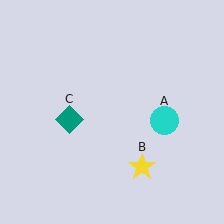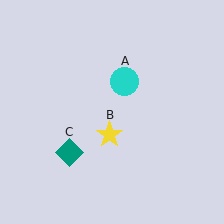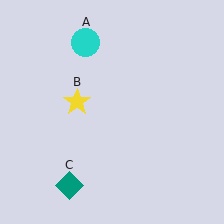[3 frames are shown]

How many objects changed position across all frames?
3 objects changed position: cyan circle (object A), yellow star (object B), teal diamond (object C).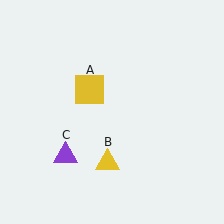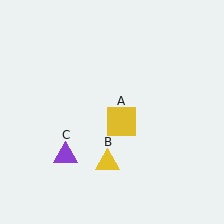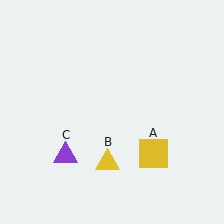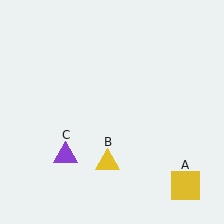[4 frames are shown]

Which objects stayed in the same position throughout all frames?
Yellow triangle (object B) and purple triangle (object C) remained stationary.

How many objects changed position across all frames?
1 object changed position: yellow square (object A).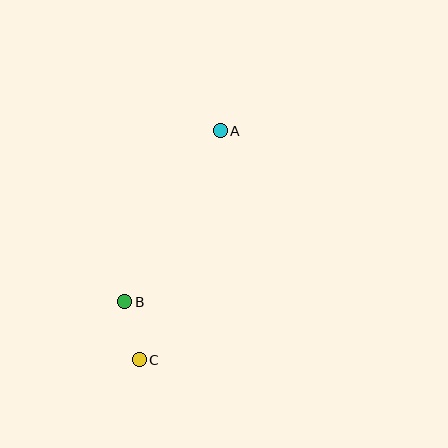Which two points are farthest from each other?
Points A and C are farthest from each other.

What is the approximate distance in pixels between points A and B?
The distance between A and B is approximately 196 pixels.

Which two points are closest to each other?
Points B and C are closest to each other.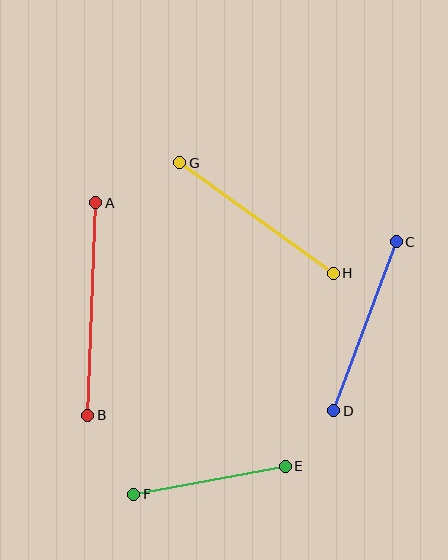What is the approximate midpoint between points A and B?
The midpoint is at approximately (92, 309) pixels.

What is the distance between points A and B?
The distance is approximately 213 pixels.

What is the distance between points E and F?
The distance is approximately 154 pixels.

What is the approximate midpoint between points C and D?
The midpoint is at approximately (365, 326) pixels.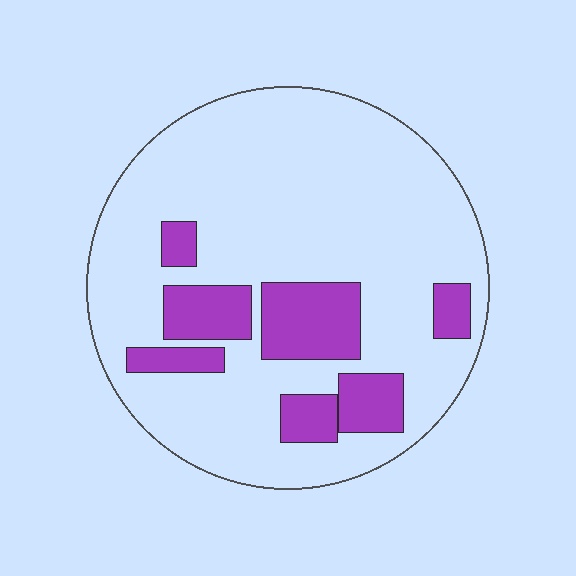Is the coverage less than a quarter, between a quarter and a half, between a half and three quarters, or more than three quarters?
Less than a quarter.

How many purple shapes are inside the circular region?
7.